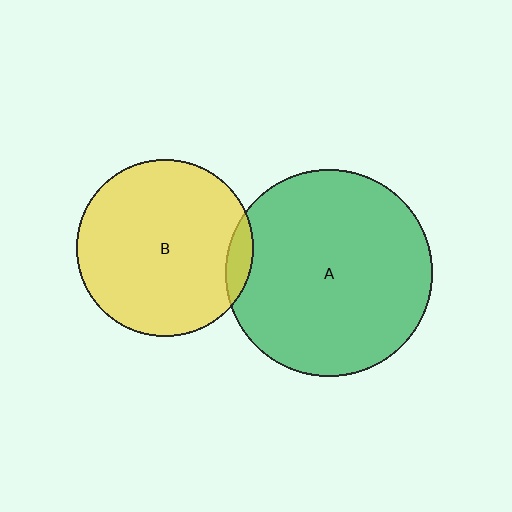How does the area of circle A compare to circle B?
Approximately 1.4 times.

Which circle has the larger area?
Circle A (green).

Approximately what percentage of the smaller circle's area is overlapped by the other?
Approximately 5%.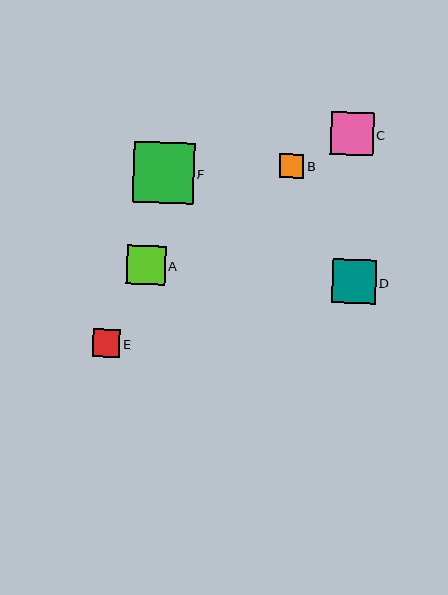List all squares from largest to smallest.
From largest to smallest: F, D, C, A, E, B.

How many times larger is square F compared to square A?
Square F is approximately 1.6 times the size of square A.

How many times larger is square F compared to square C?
Square F is approximately 1.4 times the size of square C.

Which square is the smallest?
Square B is the smallest with a size of approximately 24 pixels.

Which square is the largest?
Square F is the largest with a size of approximately 61 pixels.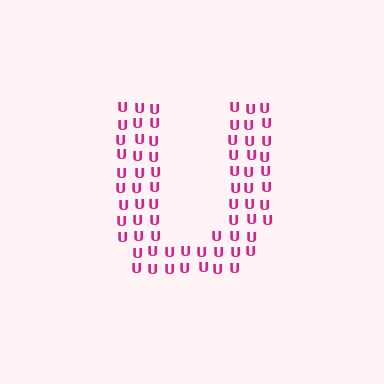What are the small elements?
The small elements are letter U's.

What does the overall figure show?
The overall figure shows the letter U.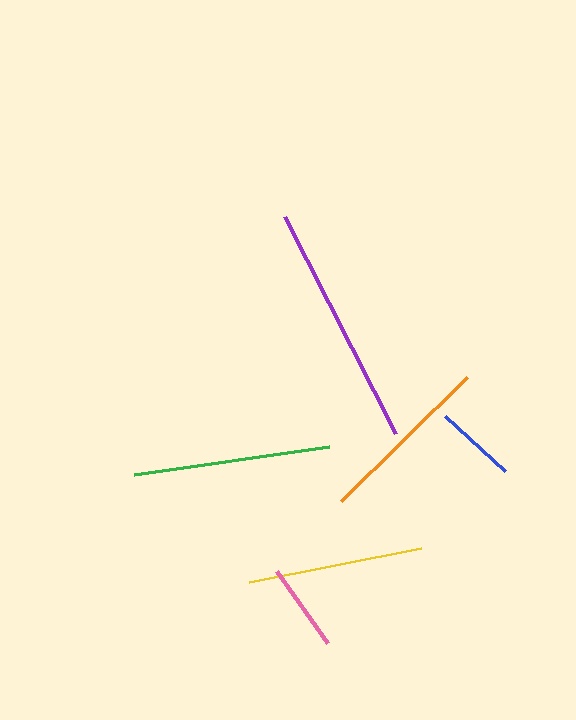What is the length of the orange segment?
The orange segment is approximately 177 pixels long.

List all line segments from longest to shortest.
From longest to shortest: purple, green, orange, yellow, pink, blue.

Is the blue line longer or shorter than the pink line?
The pink line is longer than the blue line.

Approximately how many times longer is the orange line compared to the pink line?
The orange line is approximately 2.0 times the length of the pink line.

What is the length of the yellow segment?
The yellow segment is approximately 176 pixels long.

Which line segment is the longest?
The purple line is the longest at approximately 244 pixels.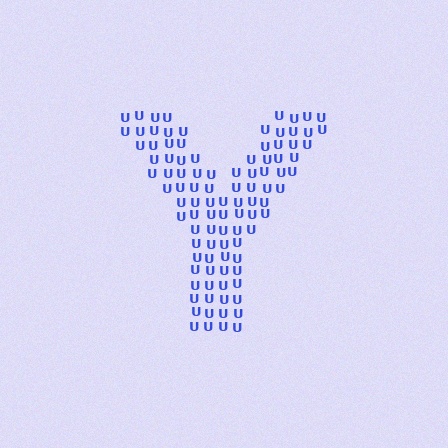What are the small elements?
The small elements are letter U's.